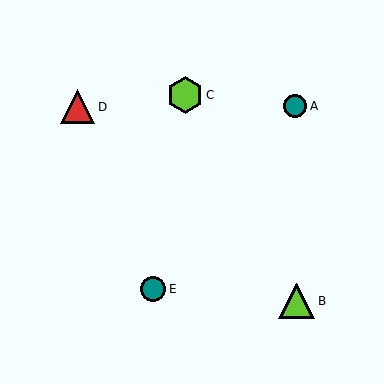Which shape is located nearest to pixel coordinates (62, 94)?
The red triangle (labeled D) at (77, 107) is nearest to that location.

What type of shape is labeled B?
Shape B is a lime triangle.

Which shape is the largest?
The lime hexagon (labeled C) is the largest.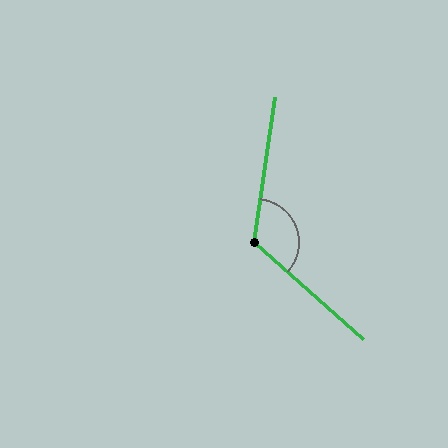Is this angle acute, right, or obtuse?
It is obtuse.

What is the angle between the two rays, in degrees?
Approximately 124 degrees.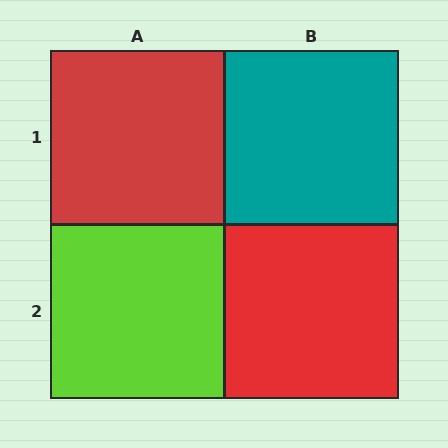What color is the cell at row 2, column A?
Lime.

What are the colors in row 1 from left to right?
Red, teal.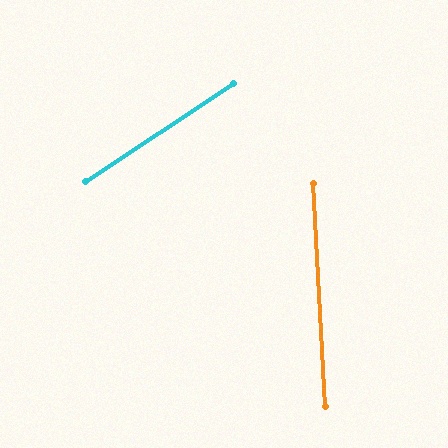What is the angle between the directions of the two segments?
Approximately 60 degrees.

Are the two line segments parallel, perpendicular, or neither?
Neither parallel nor perpendicular — they differ by about 60°.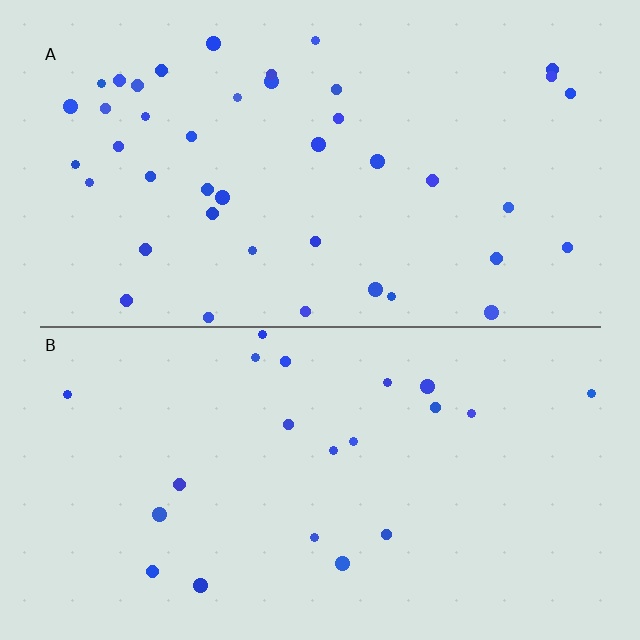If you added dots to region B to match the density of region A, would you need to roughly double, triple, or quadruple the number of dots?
Approximately double.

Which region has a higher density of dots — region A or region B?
A (the top).